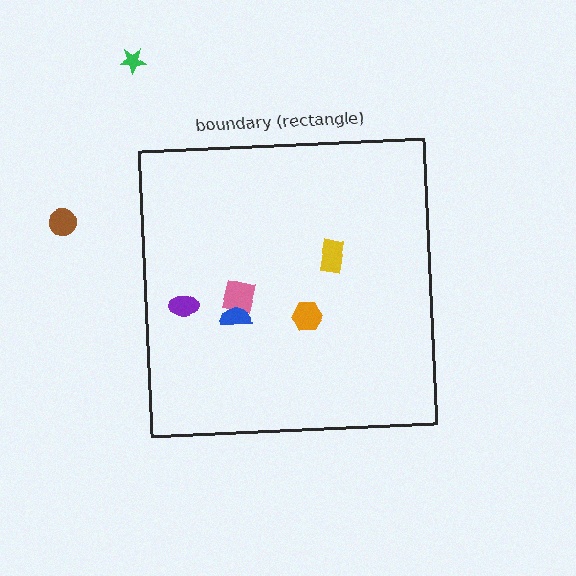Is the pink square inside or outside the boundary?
Inside.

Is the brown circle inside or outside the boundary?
Outside.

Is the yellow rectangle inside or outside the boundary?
Inside.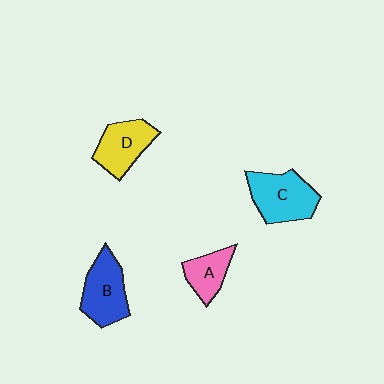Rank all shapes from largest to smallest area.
From largest to smallest: C (cyan), B (blue), D (yellow), A (pink).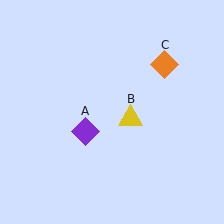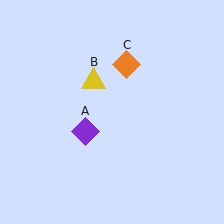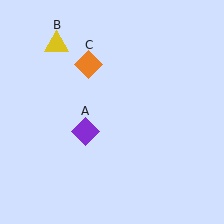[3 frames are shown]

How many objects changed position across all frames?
2 objects changed position: yellow triangle (object B), orange diamond (object C).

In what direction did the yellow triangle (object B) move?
The yellow triangle (object B) moved up and to the left.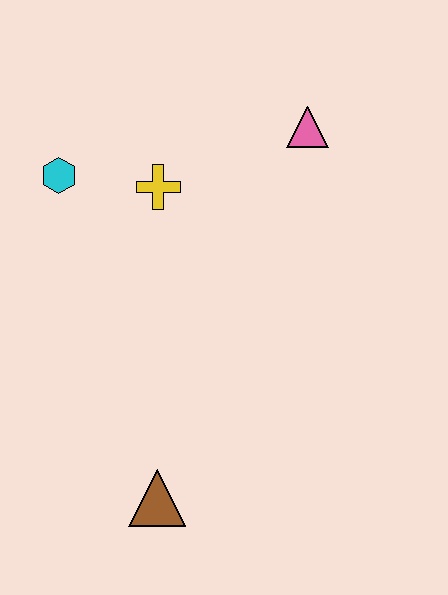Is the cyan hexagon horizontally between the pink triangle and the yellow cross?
No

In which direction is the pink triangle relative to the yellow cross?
The pink triangle is to the right of the yellow cross.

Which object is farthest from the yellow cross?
The brown triangle is farthest from the yellow cross.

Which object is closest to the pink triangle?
The yellow cross is closest to the pink triangle.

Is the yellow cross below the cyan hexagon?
Yes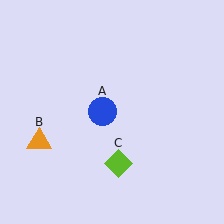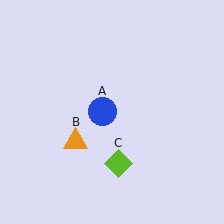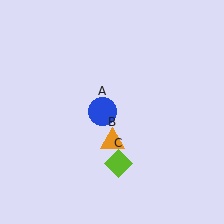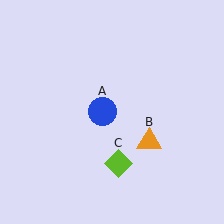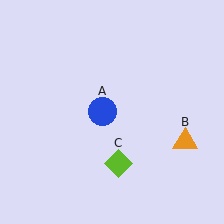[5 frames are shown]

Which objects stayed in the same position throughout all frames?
Blue circle (object A) and lime diamond (object C) remained stationary.